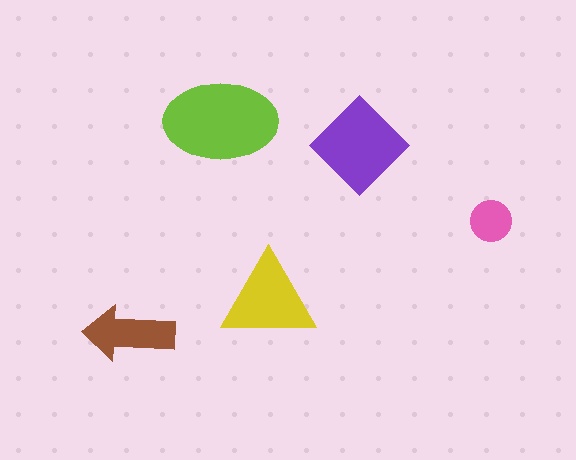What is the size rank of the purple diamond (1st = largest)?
2nd.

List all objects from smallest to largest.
The pink circle, the brown arrow, the yellow triangle, the purple diamond, the lime ellipse.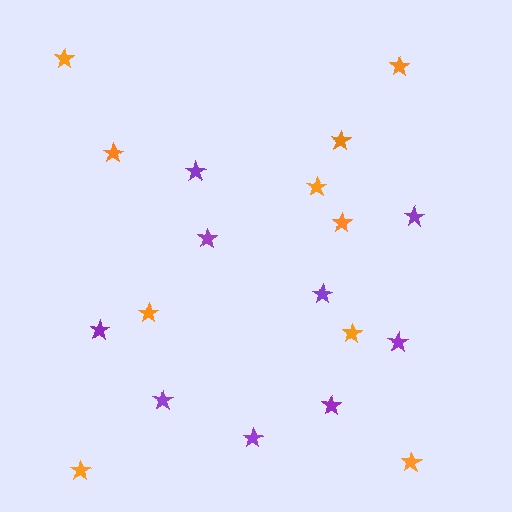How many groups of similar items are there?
There are 2 groups: one group of orange stars (10) and one group of purple stars (9).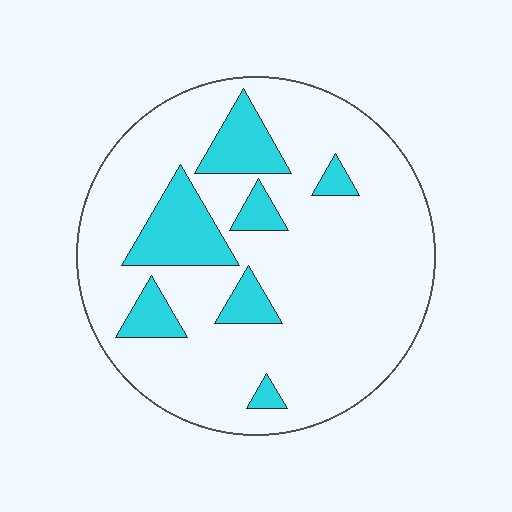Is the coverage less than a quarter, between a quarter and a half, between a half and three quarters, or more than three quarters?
Less than a quarter.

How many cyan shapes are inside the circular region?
7.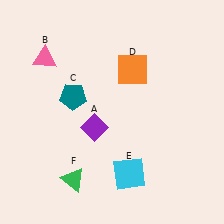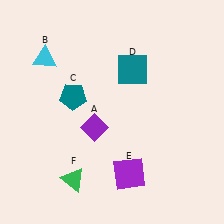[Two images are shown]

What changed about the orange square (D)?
In Image 1, D is orange. In Image 2, it changed to teal.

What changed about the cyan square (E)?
In Image 1, E is cyan. In Image 2, it changed to purple.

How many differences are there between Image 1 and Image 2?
There are 3 differences between the two images.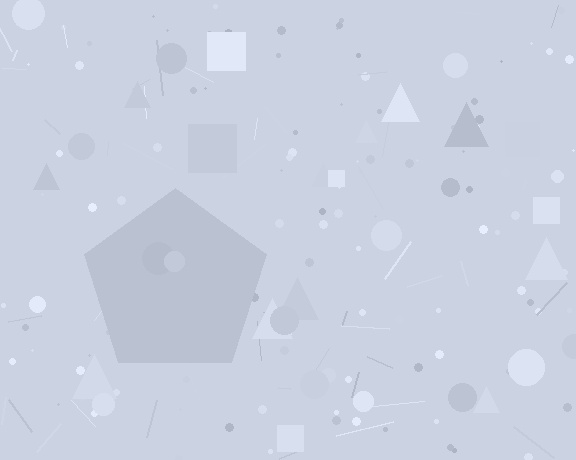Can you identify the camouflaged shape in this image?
The camouflaged shape is a pentagon.